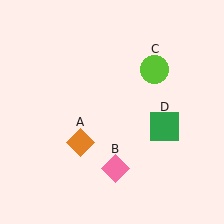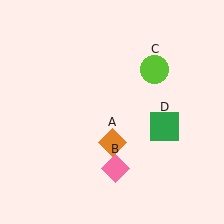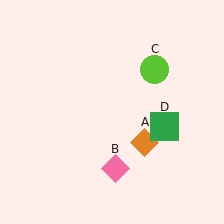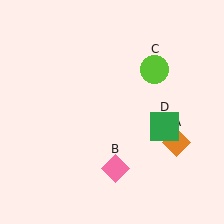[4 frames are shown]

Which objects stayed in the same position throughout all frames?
Pink diamond (object B) and lime circle (object C) and green square (object D) remained stationary.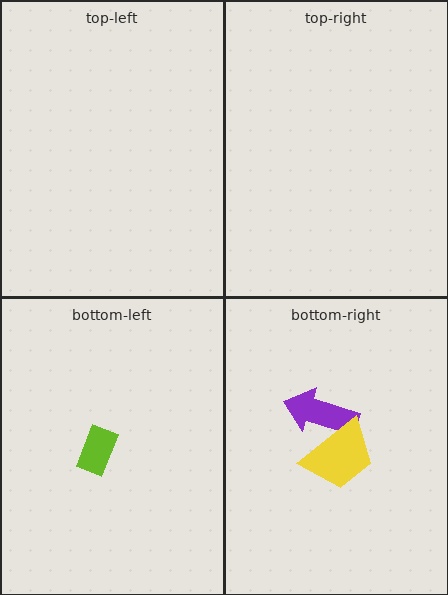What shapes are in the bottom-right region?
The purple arrow, the yellow trapezoid.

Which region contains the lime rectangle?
The bottom-left region.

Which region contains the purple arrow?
The bottom-right region.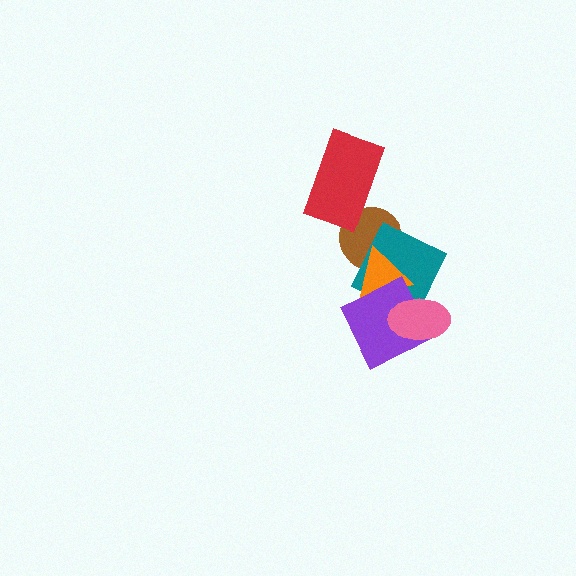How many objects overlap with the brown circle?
3 objects overlap with the brown circle.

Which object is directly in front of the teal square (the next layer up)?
The orange triangle is directly in front of the teal square.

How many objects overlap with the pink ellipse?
3 objects overlap with the pink ellipse.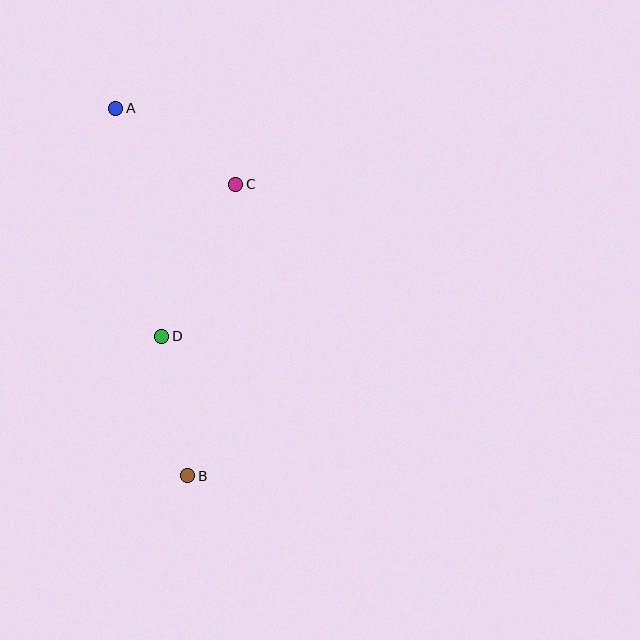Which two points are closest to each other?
Points B and D are closest to each other.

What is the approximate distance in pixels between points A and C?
The distance between A and C is approximately 142 pixels.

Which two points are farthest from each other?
Points A and B are farthest from each other.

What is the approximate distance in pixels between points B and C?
The distance between B and C is approximately 295 pixels.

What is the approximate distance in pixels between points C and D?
The distance between C and D is approximately 169 pixels.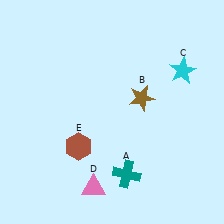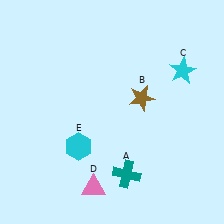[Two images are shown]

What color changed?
The hexagon (E) changed from brown in Image 1 to cyan in Image 2.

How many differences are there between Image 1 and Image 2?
There is 1 difference between the two images.